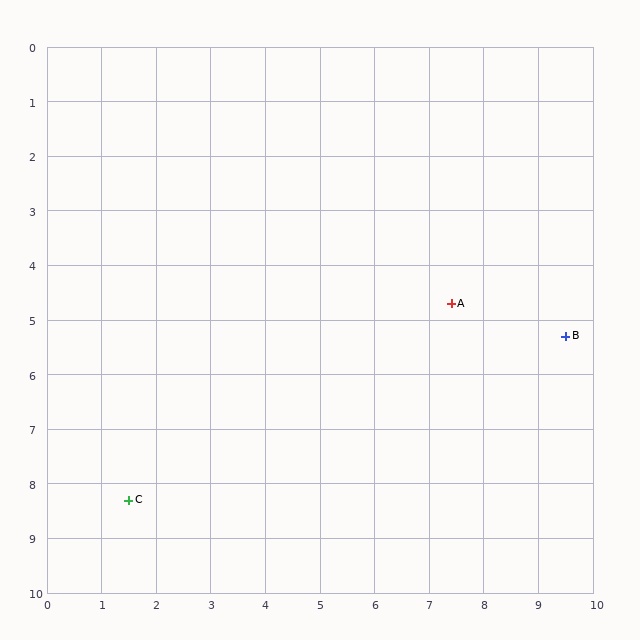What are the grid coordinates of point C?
Point C is at approximately (1.5, 8.3).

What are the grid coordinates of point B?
Point B is at approximately (9.5, 5.3).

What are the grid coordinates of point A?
Point A is at approximately (7.4, 4.7).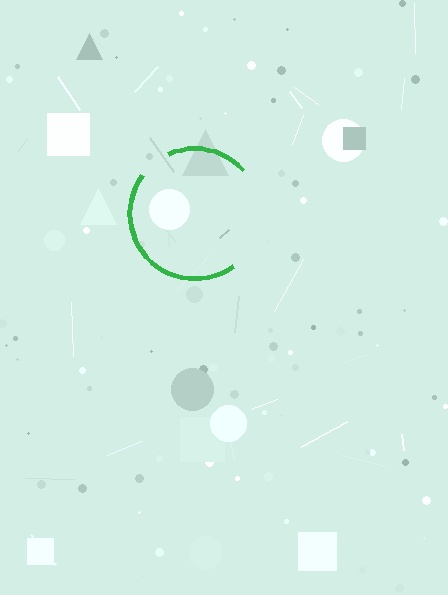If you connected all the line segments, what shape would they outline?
They would outline a circle.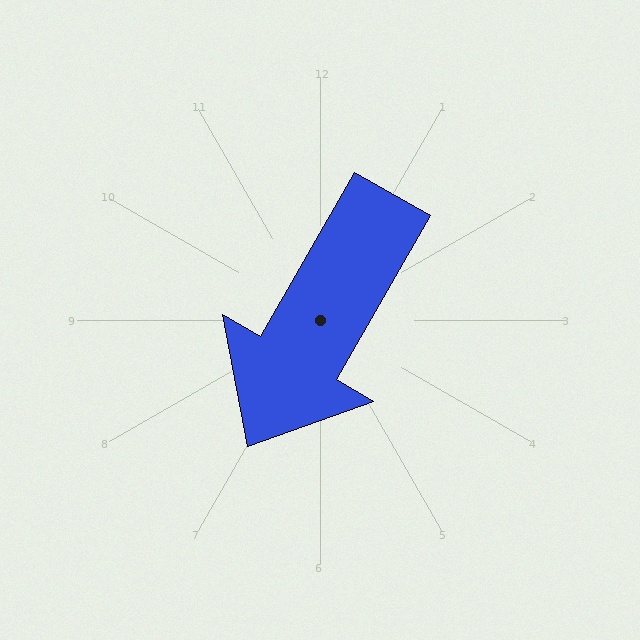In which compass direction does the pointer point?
Southwest.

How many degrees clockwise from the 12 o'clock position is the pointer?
Approximately 210 degrees.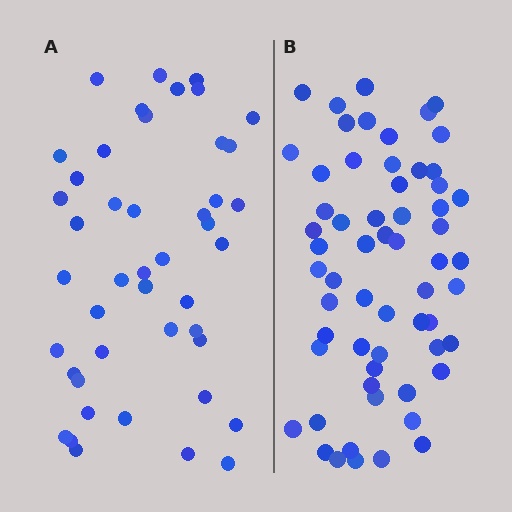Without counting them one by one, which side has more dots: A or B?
Region B (the right region) has more dots.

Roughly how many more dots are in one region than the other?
Region B has approximately 15 more dots than region A.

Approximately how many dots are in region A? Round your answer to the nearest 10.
About 40 dots. (The exact count is 45, which rounds to 40.)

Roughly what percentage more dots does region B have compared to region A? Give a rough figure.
About 35% more.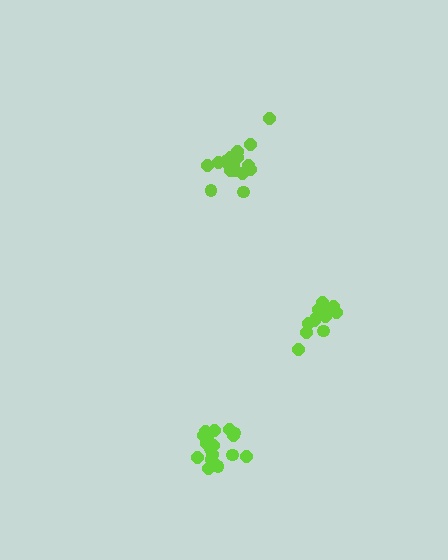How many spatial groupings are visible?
There are 3 spatial groupings.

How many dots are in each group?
Group 1: 17 dots, Group 2: 13 dots, Group 3: 18 dots (48 total).